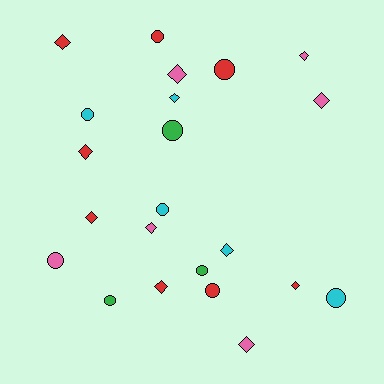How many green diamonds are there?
There are no green diamonds.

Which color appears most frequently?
Red, with 8 objects.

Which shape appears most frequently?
Diamond, with 12 objects.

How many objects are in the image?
There are 22 objects.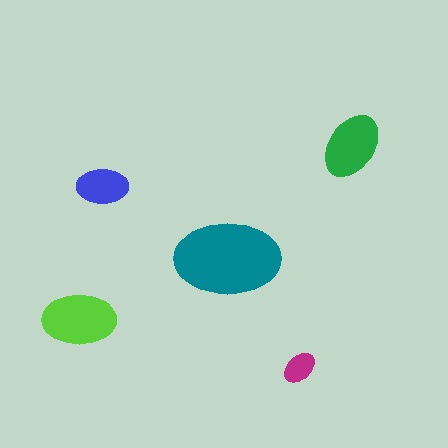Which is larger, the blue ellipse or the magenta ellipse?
The blue one.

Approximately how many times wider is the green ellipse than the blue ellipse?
About 1.5 times wider.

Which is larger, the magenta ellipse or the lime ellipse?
The lime one.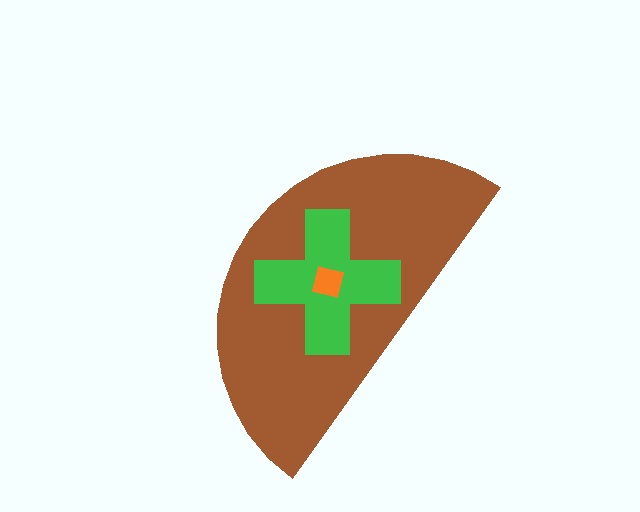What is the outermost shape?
The brown semicircle.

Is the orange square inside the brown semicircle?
Yes.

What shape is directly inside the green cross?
The orange square.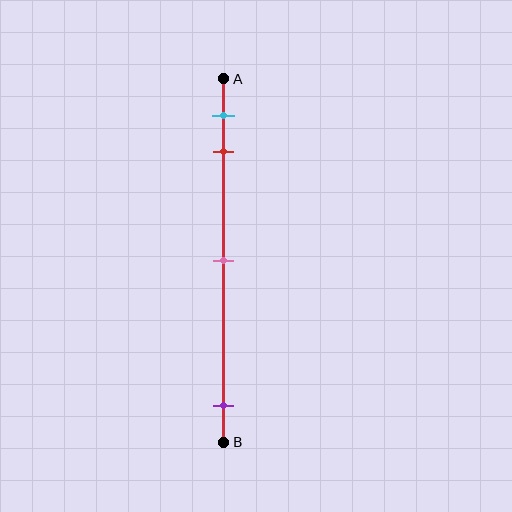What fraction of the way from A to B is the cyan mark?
The cyan mark is approximately 10% (0.1) of the way from A to B.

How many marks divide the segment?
There are 4 marks dividing the segment.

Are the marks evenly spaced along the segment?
No, the marks are not evenly spaced.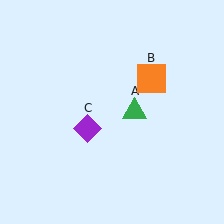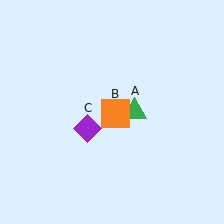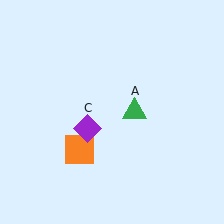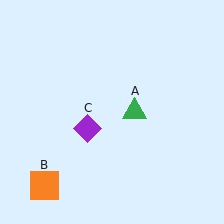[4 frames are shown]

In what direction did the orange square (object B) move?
The orange square (object B) moved down and to the left.